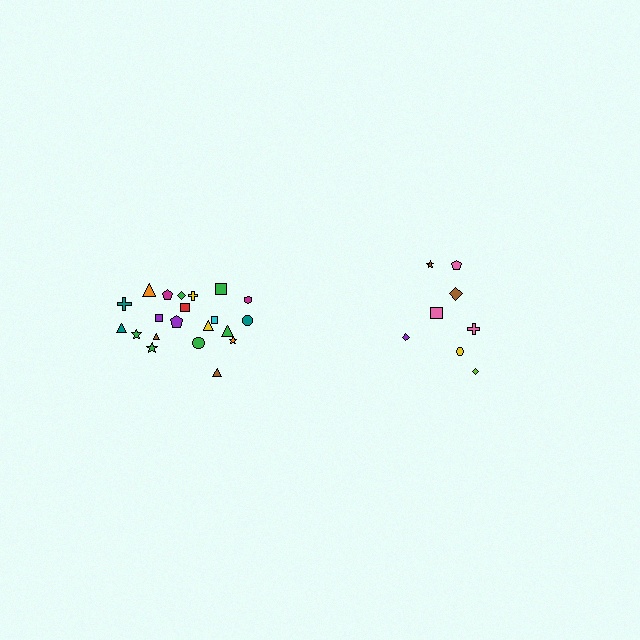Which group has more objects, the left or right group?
The left group.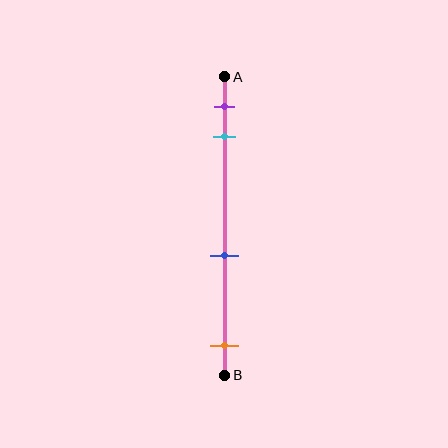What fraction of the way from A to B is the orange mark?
The orange mark is approximately 90% (0.9) of the way from A to B.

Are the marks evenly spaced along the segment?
No, the marks are not evenly spaced.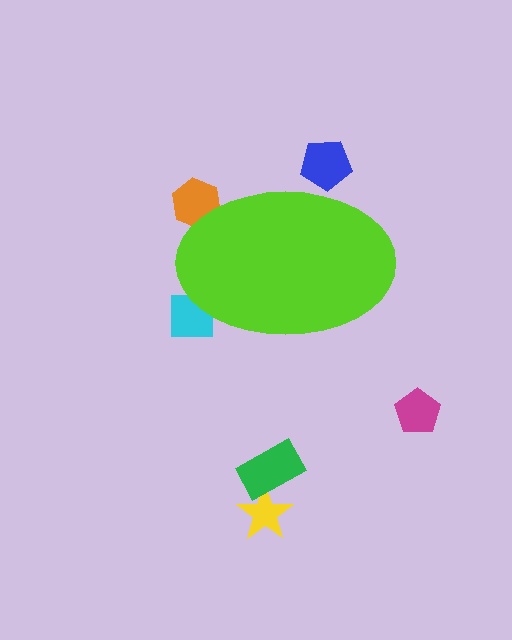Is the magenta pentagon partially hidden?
No, the magenta pentagon is fully visible.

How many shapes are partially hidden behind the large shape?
3 shapes are partially hidden.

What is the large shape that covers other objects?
A lime ellipse.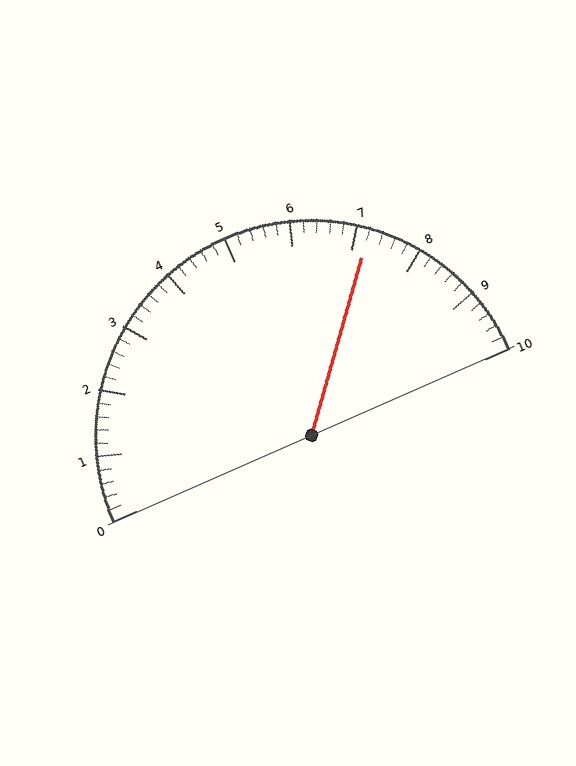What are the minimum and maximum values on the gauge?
The gauge ranges from 0 to 10.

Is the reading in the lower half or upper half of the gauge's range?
The reading is in the upper half of the range (0 to 10).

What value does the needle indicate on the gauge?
The needle indicates approximately 7.2.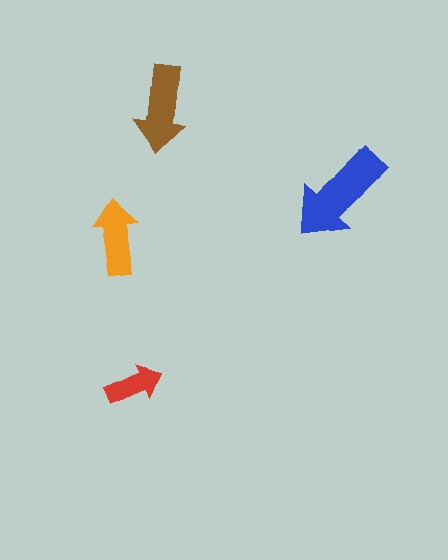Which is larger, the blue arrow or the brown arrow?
The blue one.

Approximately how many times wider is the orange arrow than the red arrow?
About 1.5 times wider.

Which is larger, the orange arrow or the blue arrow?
The blue one.